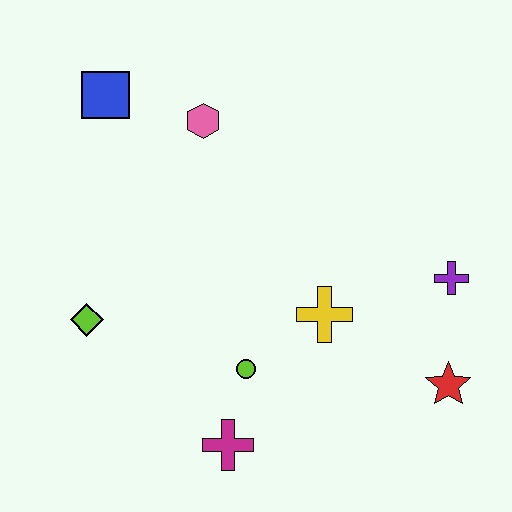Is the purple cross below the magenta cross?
No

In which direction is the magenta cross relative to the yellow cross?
The magenta cross is below the yellow cross.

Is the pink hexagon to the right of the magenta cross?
No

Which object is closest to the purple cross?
The red star is closest to the purple cross.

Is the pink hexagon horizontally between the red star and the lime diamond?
Yes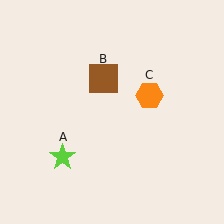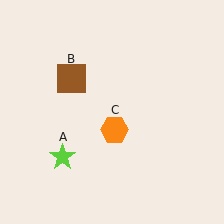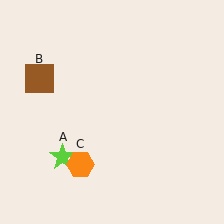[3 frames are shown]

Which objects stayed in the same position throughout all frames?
Lime star (object A) remained stationary.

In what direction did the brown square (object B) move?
The brown square (object B) moved left.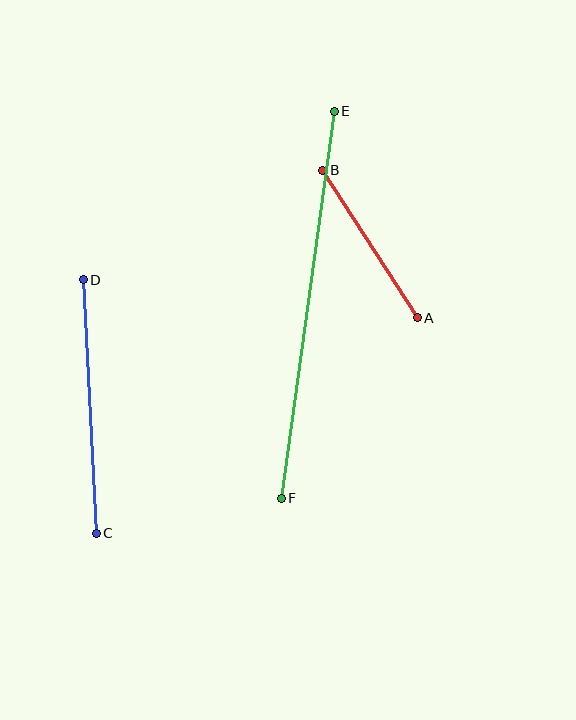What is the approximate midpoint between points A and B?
The midpoint is at approximately (370, 244) pixels.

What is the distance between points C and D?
The distance is approximately 254 pixels.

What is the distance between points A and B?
The distance is approximately 175 pixels.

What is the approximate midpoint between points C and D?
The midpoint is at approximately (90, 407) pixels.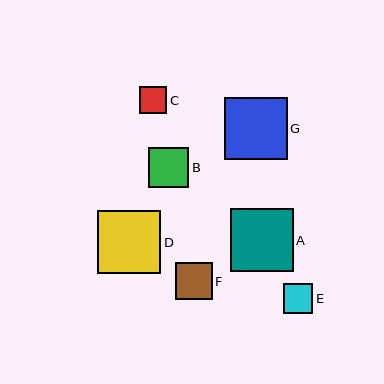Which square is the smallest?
Square C is the smallest with a size of approximately 27 pixels.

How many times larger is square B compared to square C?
Square B is approximately 1.5 times the size of square C.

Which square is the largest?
Square D is the largest with a size of approximately 64 pixels.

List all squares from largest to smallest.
From largest to smallest: D, A, G, B, F, E, C.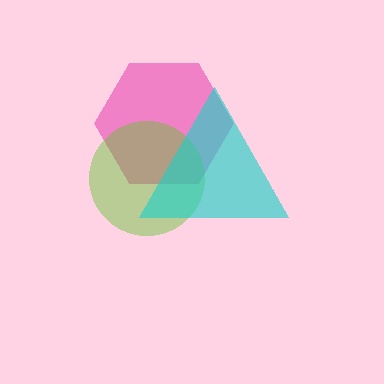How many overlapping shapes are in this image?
There are 3 overlapping shapes in the image.